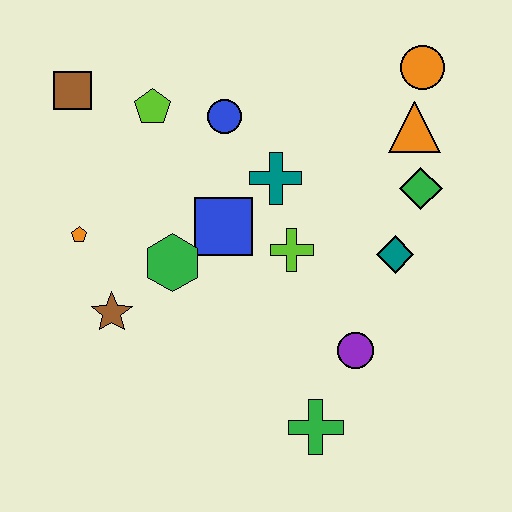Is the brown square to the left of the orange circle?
Yes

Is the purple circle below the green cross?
No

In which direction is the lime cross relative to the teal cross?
The lime cross is below the teal cross.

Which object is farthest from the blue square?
The orange circle is farthest from the blue square.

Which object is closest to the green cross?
The purple circle is closest to the green cross.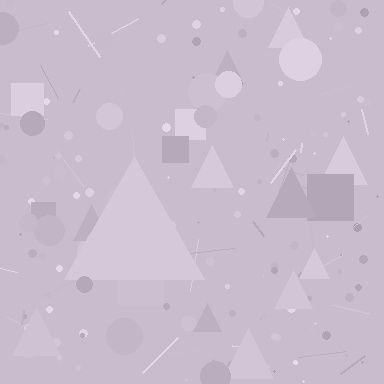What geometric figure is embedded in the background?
A triangle is embedded in the background.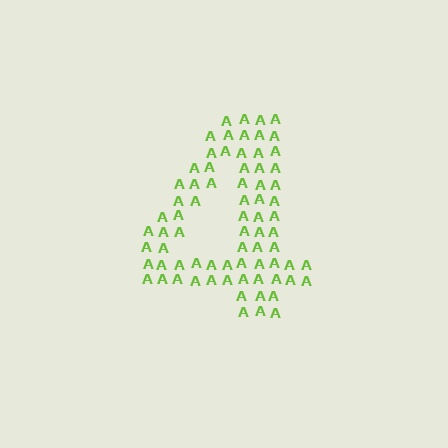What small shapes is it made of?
It is made of small letter A's.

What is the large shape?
The large shape is the digit 4.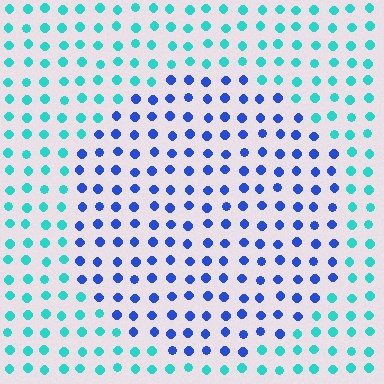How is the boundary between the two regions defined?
The boundary is defined purely by a slight shift in hue (about 52 degrees). Spacing, size, and orientation are identical on both sides.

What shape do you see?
I see a circle.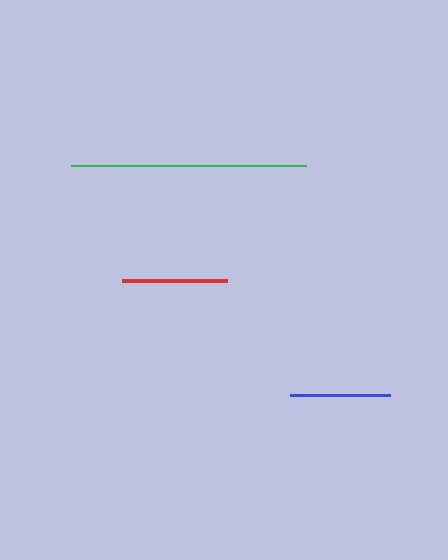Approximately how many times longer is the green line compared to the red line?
The green line is approximately 2.2 times the length of the red line.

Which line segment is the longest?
The green line is the longest at approximately 235 pixels.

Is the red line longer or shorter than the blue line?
The red line is longer than the blue line.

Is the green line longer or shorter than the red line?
The green line is longer than the red line.